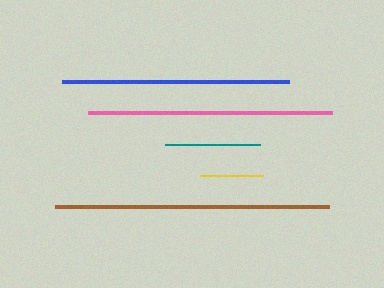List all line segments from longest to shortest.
From longest to shortest: brown, pink, blue, teal, yellow.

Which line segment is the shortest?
The yellow line is the shortest at approximately 64 pixels.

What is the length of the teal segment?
The teal segment is approximately 95 pixels long.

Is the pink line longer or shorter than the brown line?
The brown line is longer than the pink line.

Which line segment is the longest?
The brown line is the longest at approximately 275 pixels.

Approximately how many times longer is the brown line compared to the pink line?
The brown line is approximately 1.1 times the length of the pink line.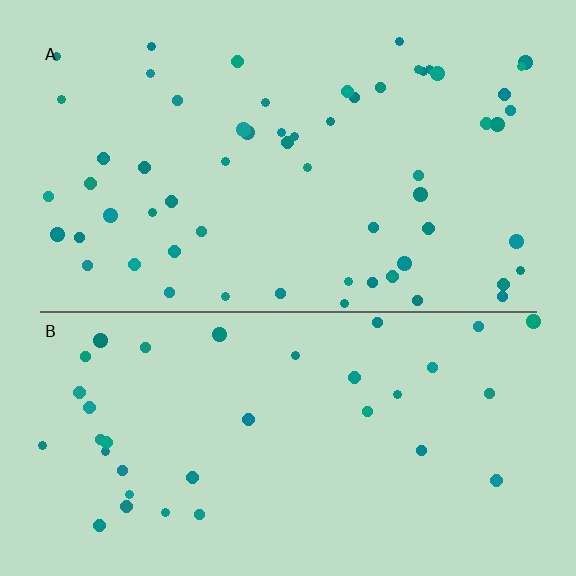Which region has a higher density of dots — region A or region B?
A (the top).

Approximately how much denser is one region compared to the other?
Approximately 1.7× — region A over region B.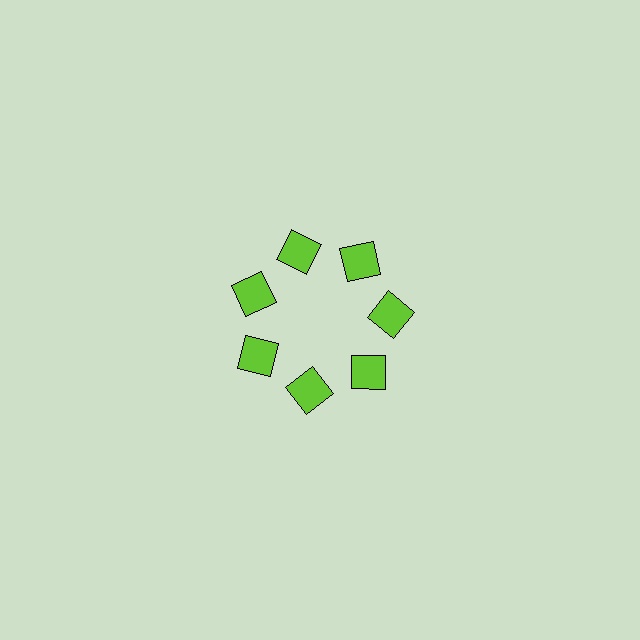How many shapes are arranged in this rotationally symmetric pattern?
There are 7 shapes, arranged in 7 groups of 1.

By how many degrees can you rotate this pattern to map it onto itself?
The pattern maps onto itself every 51 degrees of rotation.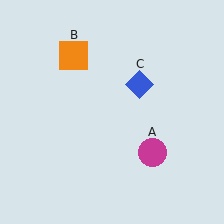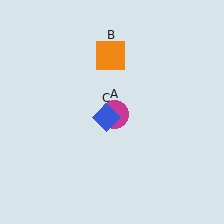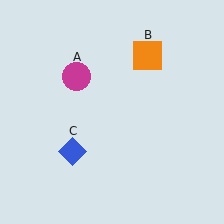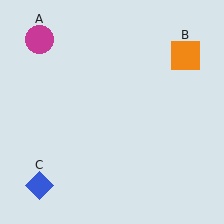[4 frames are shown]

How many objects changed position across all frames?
3 objects changed position: magenta circle (object A), orange square (object B), blue diamond (object C).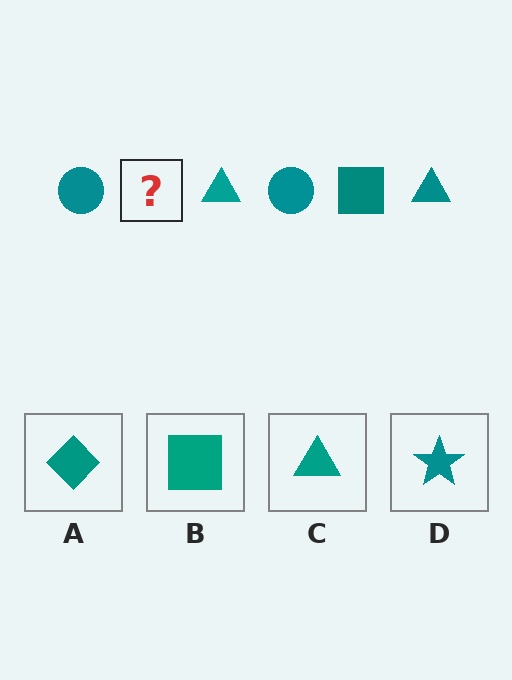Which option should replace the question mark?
Option B.